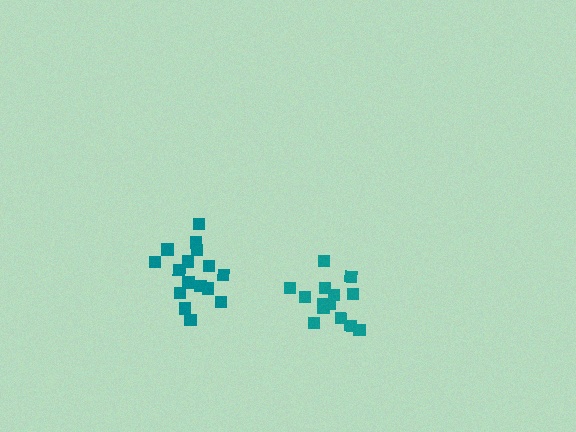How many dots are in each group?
Group 1: 14 dots, Group 2: 16 dots (30 total).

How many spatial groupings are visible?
There are 2 spatial groupings.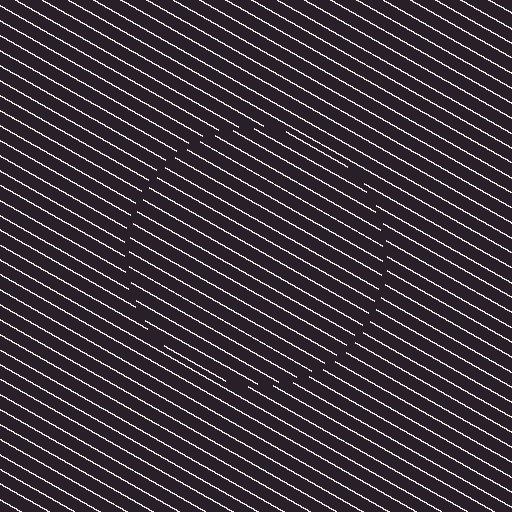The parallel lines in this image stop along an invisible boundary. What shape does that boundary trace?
An illusory circle. The interior of the shape contains the same grating, shifted by half a period — the contour is defined by the phase discontinuity where line-ends from the inner and outer gratings abut.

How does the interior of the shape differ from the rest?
The interior of the shape contains the same grating, shifted by half a period — the contour is defined by the phase discontinuity where line-ends from the inner and outer gratings abut.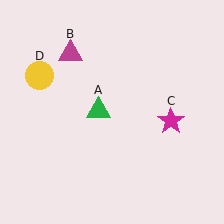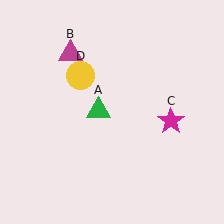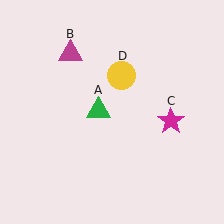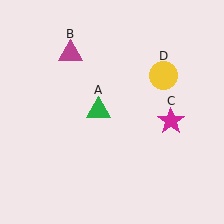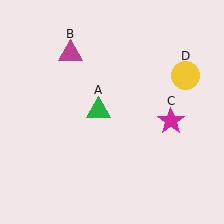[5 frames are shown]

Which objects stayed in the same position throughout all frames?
Green triangle (object A) and magenta triangle (object B) and magenta star (object C) remained stationary.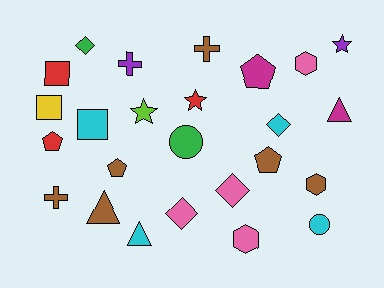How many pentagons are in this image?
There are 4 pentagons.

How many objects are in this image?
There are 25 objects.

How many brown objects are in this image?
There are 6 brown objects.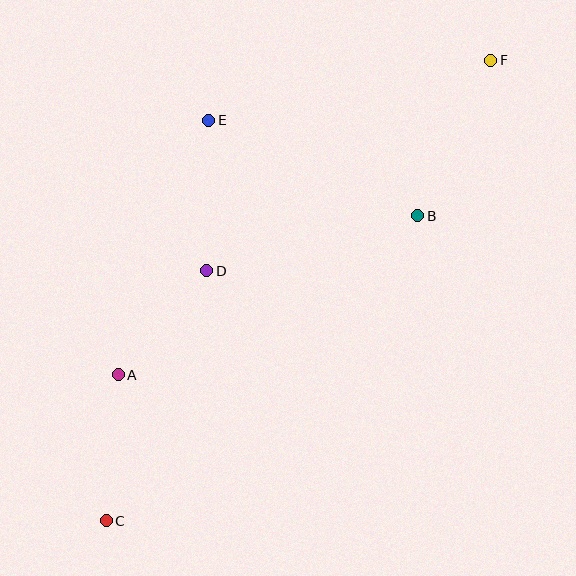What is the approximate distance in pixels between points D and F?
The distance between D and F is approximately 354 pixels.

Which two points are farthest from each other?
Points C and F are farthest from each other.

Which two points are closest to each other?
Points A and D are closest to each other.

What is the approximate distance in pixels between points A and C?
The distance between A and C is approximately 147 pixels.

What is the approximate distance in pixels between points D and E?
The distance between D and E is approximately 151 pixels.